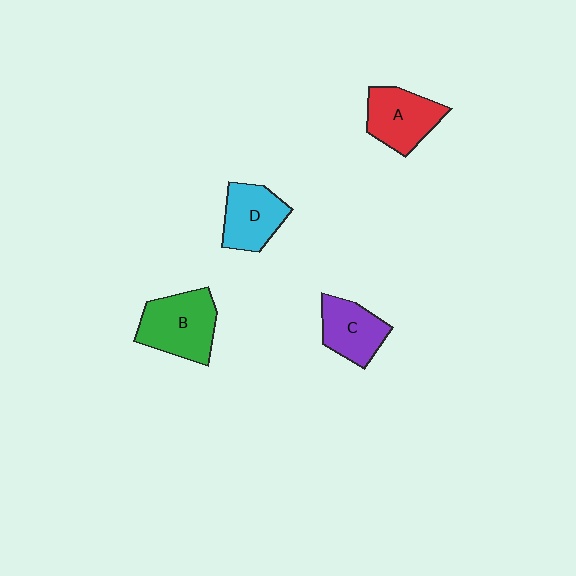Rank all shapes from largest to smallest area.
From largest to smallest: B (green), A (red), D (cyan), C (purple).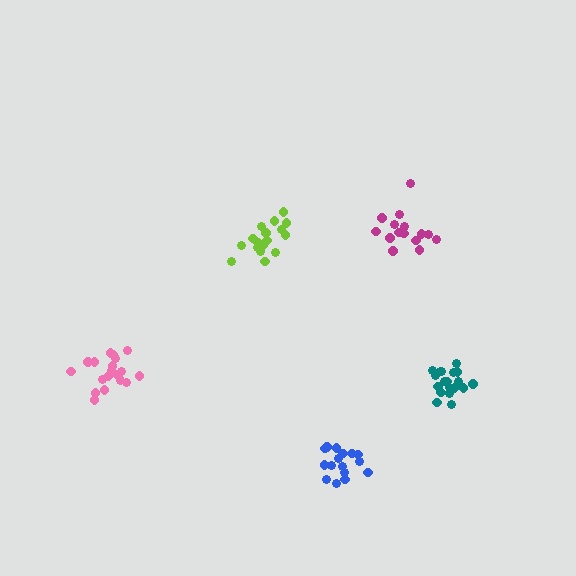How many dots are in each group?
Group 1: 15 dots, Group 2: 20 dots, Group 3: 17 dots, Group 4: 19 dots, Group 5: 16 dots (87 total).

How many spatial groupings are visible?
There are 5 spatial groupings.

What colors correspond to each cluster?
The clusters are colored: magenta, teal, lime, pink, blue.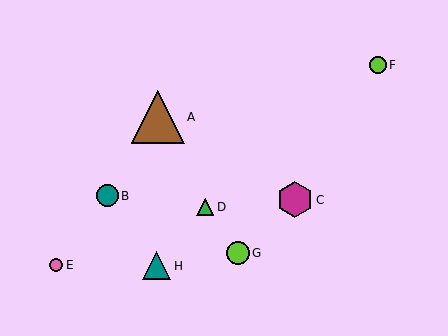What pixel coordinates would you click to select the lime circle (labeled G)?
Click at (238, 253) to select the lime circle G.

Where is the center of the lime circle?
The center of the lime circle is at (238, 253).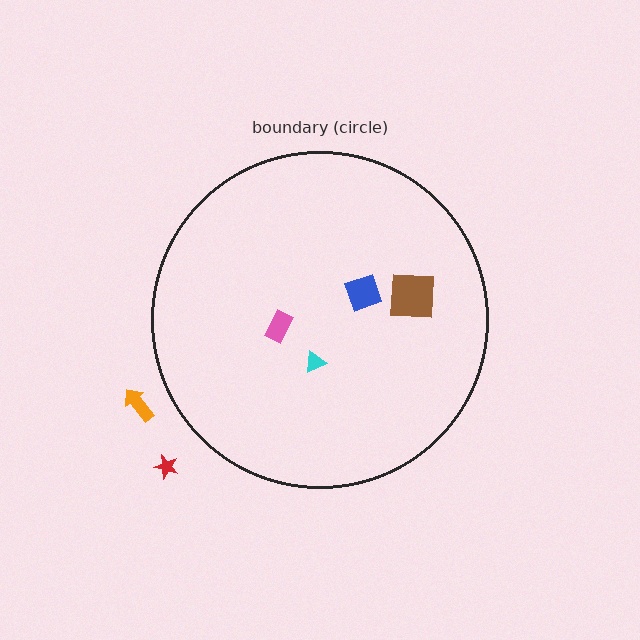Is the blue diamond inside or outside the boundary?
Inside.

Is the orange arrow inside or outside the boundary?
Outside.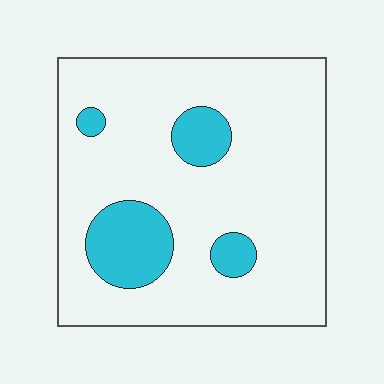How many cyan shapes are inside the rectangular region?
4.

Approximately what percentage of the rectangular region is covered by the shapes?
Approximately 15%.